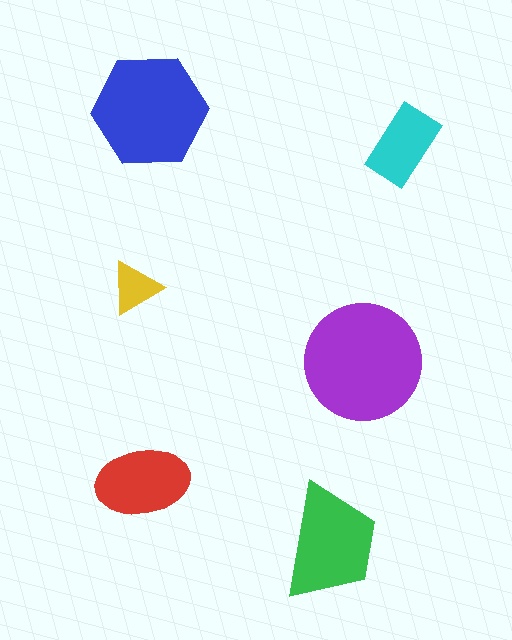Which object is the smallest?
The yellow triangle.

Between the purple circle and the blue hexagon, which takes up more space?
The purple circle.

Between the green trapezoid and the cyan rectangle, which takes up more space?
The green trapezoid.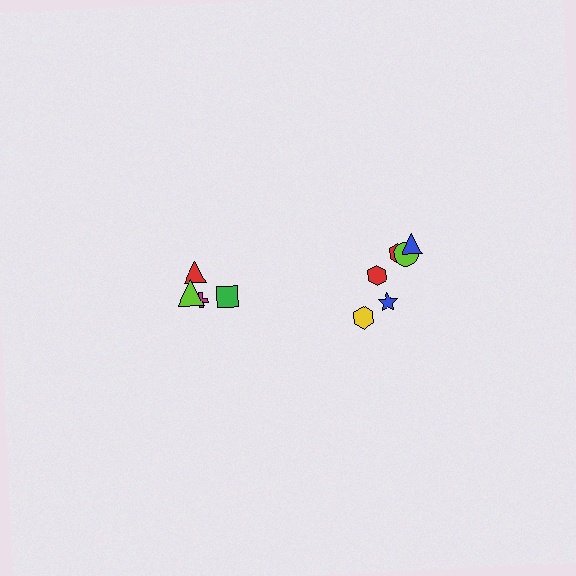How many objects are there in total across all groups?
There are 10 objects.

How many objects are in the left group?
There are 4 objects.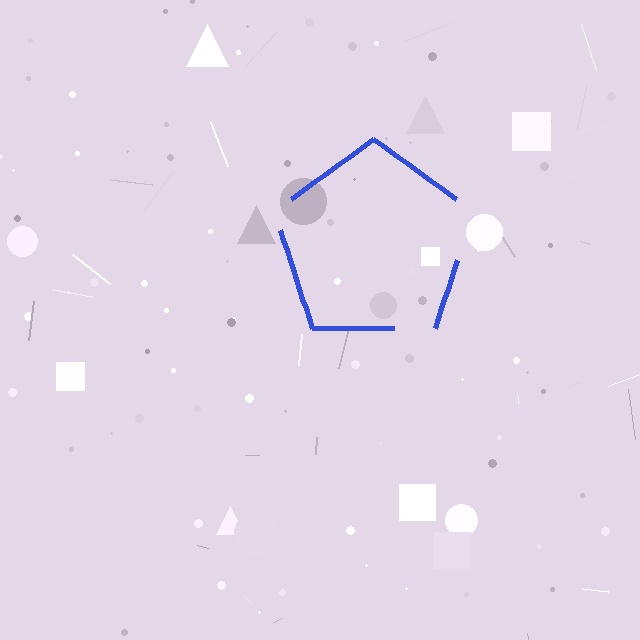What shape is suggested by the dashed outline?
The dashed outline suggests a pentagon.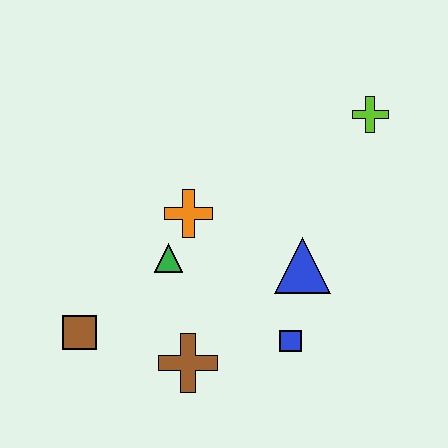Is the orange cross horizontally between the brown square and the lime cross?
Yes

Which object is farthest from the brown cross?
The lime cross is farthest from the brown cross.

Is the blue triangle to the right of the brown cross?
Yes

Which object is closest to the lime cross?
The blue triangle is closest to the lime cross.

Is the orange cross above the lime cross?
No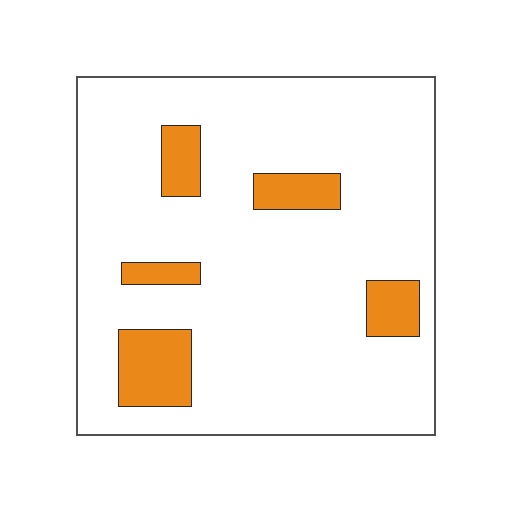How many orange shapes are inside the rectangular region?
5.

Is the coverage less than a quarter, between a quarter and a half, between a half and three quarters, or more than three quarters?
Less than a quarter.